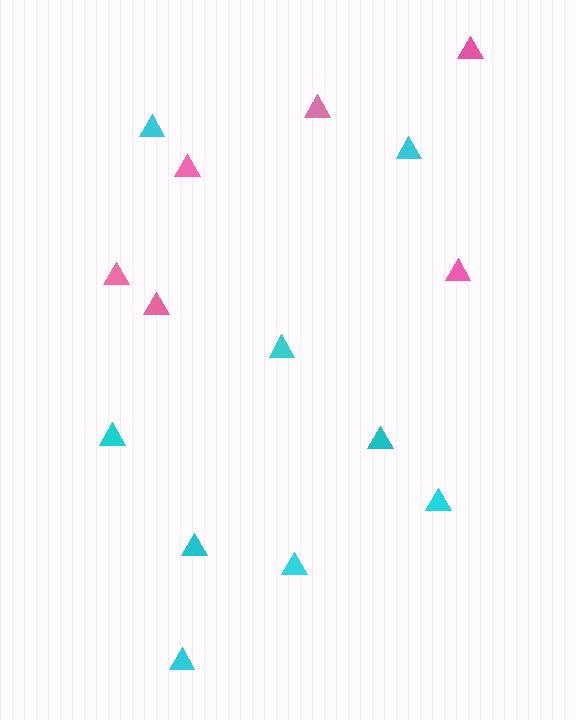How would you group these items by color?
There are 2 groups: one group of cyan triangles (9) and one group of pink triangles (6).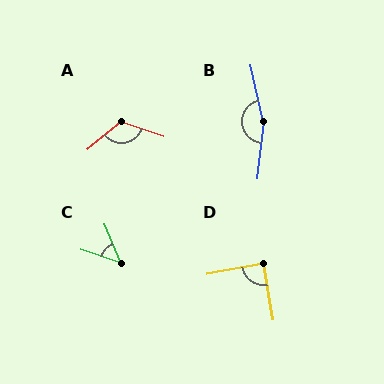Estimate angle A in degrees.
Approximately 122 degrees.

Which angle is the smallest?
C, at approximately 49 degrees.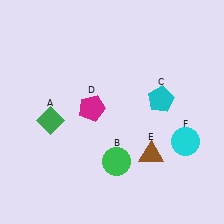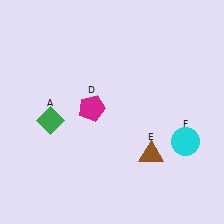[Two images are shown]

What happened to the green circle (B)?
The green circle (B) was removed in Image 2. It was in the bottom-right area of Image 1.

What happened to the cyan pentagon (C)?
The cyan pentagon (C) was removed in Image 2. It was in the top-right area of Image 1.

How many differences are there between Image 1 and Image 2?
There are 2 differences between the two images.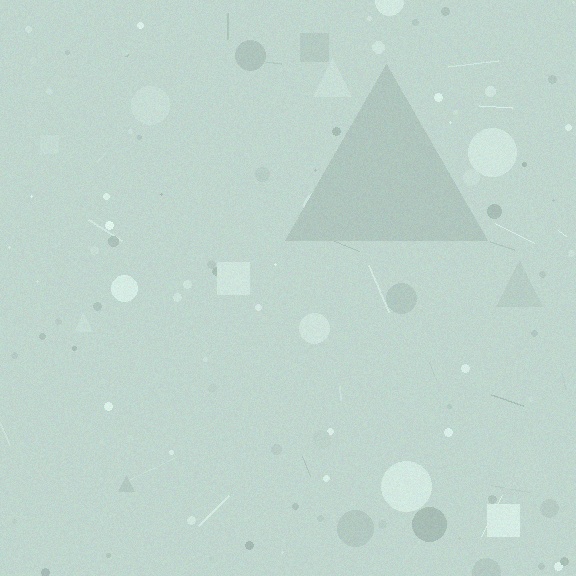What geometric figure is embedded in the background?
A triangle is embedded in the background.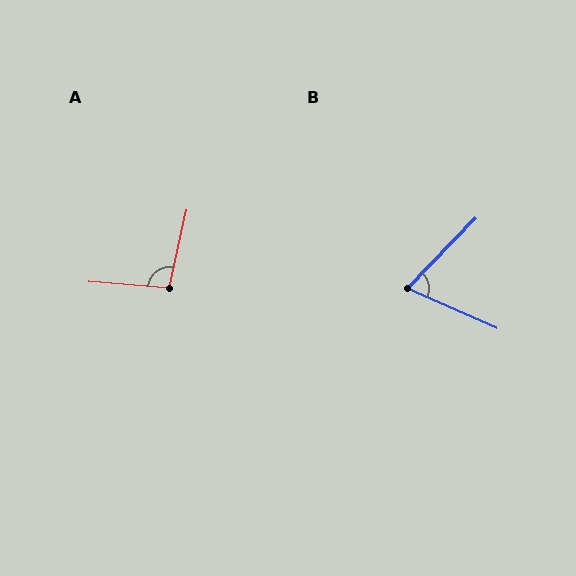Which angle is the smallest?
B, at approximately 70 degrees.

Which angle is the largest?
A, at approximately 98 degrees.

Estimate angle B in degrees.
Approximately 70 degrees.